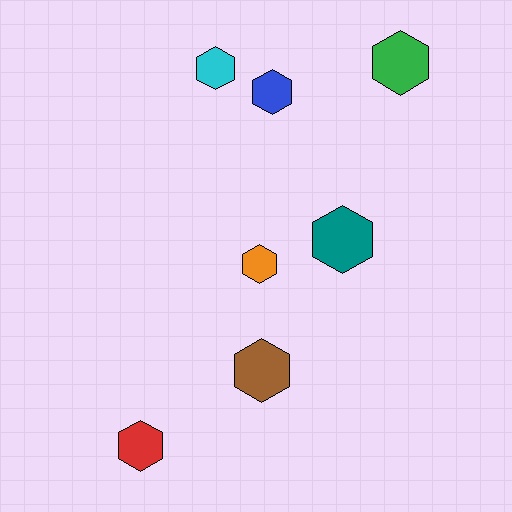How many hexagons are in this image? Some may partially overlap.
There are 7 hexagons.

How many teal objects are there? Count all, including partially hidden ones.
There is 1 teal object.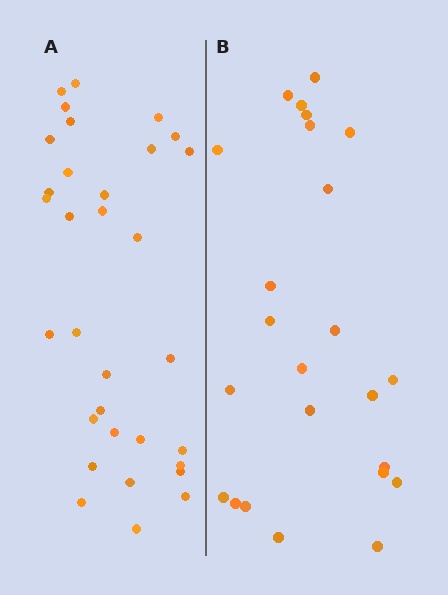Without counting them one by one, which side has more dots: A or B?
Region A (the left region) has more dots.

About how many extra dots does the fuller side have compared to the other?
Region A has roughly 8 or so more dots than region B.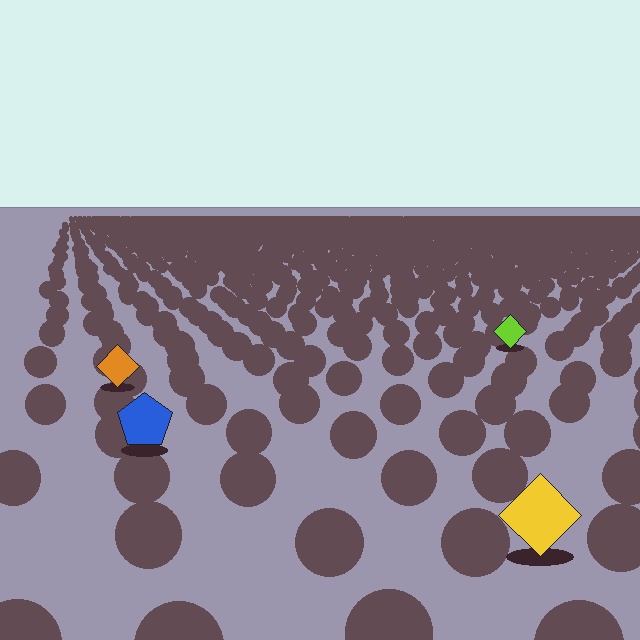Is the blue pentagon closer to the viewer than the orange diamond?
Yes. The blue pentagon is closer — you can tell from the texture gradient: the ground texture is coarser near it.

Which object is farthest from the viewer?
The lime diamond is farthest from the viewer. It appears smaller and the ground texture around it is denser.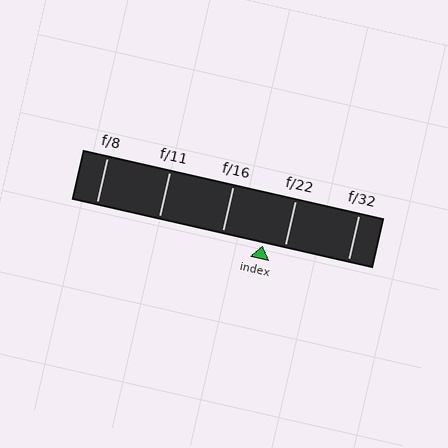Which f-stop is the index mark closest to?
The index mark is closest to f/22.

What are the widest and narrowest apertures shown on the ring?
The widest aperture shown is f/8 and the narrowest is f/32.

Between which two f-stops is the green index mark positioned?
The index mark is between f/16 and f/22.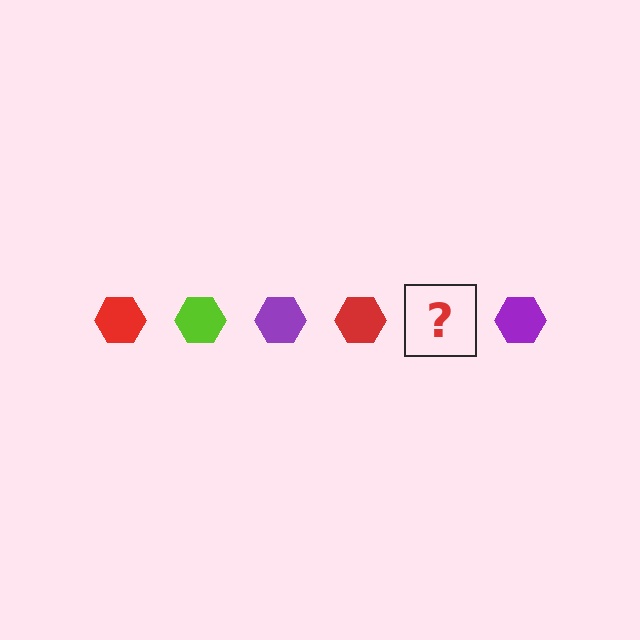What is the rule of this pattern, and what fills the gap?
The rule is that the pattern cycles through red, lime, purple hexagons. The gap should be filled with a lime hexagon.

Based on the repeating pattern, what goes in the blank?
The blank should be a lime hexagon.